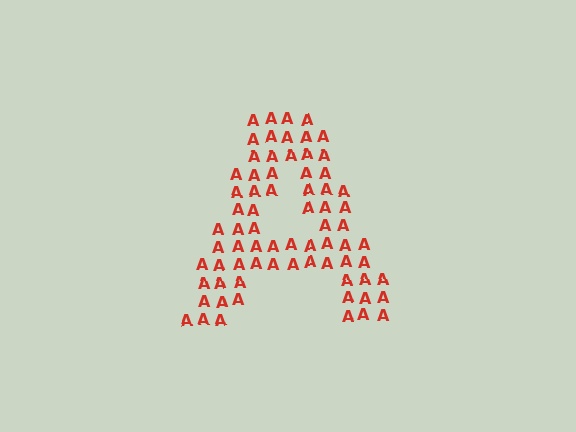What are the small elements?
The small elements are letter A's.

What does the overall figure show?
The overall figure shows the letter A.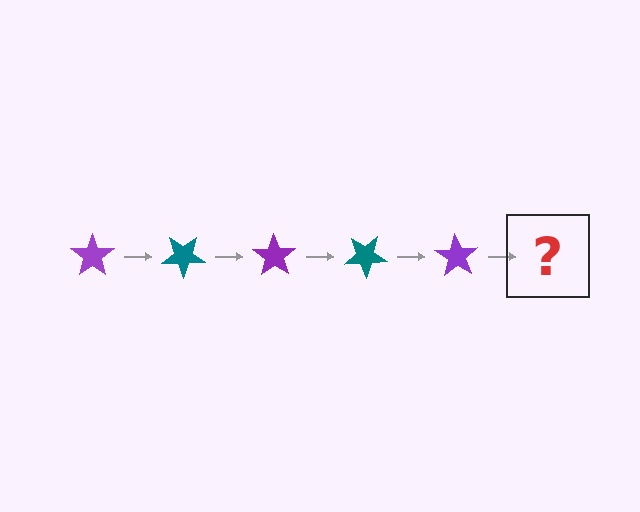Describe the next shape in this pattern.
It should be a teal star, rotated 175 degrees from the start.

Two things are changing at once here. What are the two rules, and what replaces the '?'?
The two rules are that it rotates 35 degrees each step and the color cycles through purple and teal. The '?' should be a teal star, rotated 175 degrees from the start.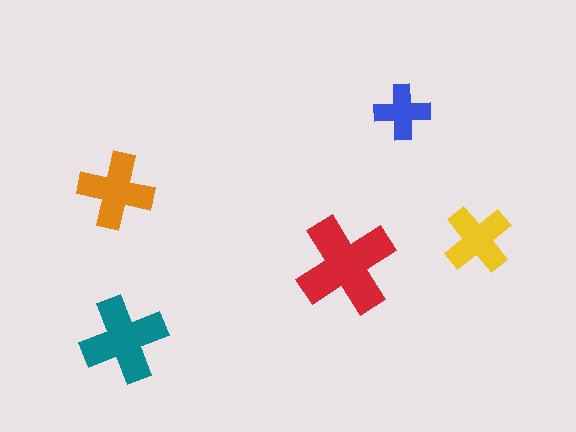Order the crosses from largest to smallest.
the red one, the teal one, the orange one, the yellow one, the blue one.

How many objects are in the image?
There are 5 objects in the image.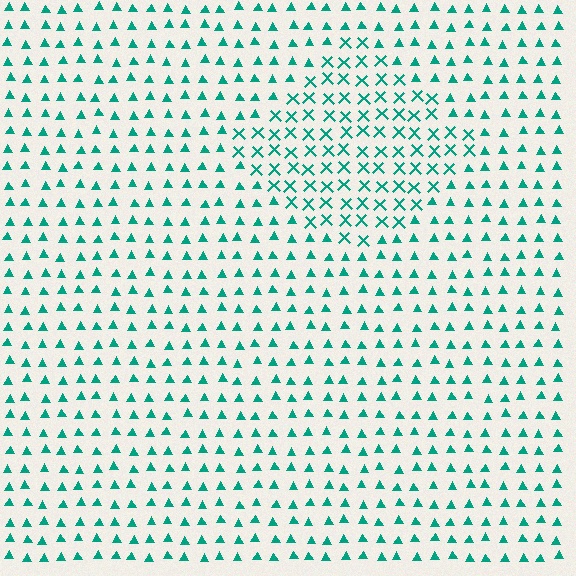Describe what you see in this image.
The image is filled with small teal elements arranged in a uniform grid. A diamond-shaped region contains X marks, while the surrounding area contains triangles. The boundary is defined purely by the change in element shape.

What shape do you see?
I see a diamond.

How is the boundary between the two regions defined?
The boundary is defined by a change in element shape: X marks inside vs. triangles outside. All elements share the same color and spacing.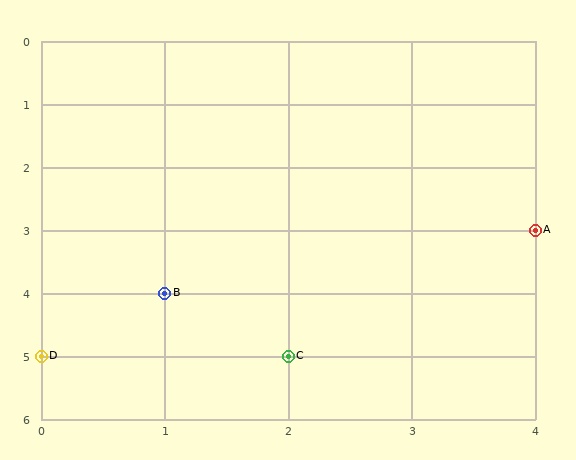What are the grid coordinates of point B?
Point B is at grid coordinates (1, 4).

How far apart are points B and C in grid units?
Points B and C are 1 column and 1 row apart (about 1.4 grid units diagonally).